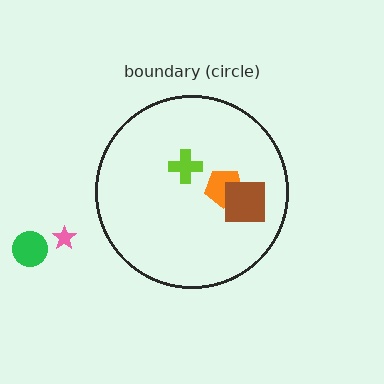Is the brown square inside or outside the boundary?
Inside.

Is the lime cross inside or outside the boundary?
Inside.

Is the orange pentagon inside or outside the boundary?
Inside.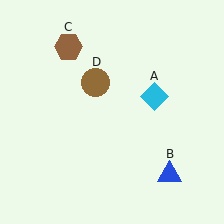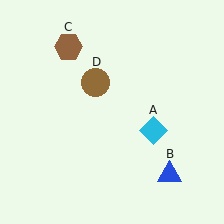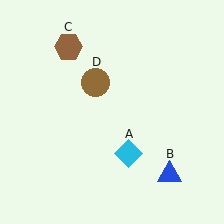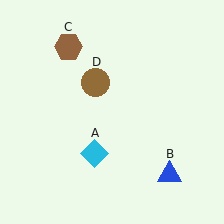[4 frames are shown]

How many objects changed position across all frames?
1 object changed position: cyan diamond (object A).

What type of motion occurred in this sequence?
The cyan diamond (object A) rotated clockwise around the center of the scene.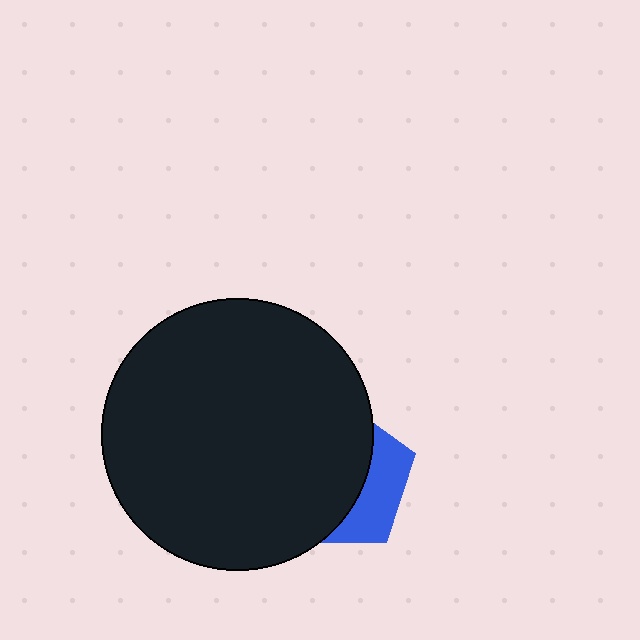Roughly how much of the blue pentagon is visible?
A small part of it is visible (roughly 32%).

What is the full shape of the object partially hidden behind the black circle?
The partially hidden object is a blue pentagon.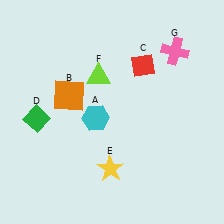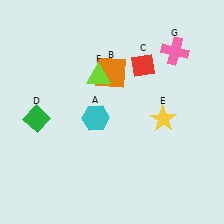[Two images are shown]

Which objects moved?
The objects that moved are: the orange square (B), the yellow star (E).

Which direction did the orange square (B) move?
The orange square (B) moved right.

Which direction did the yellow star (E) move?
The yellow star (E) moved right.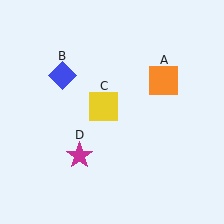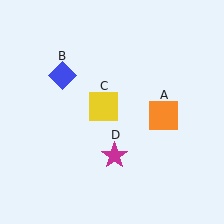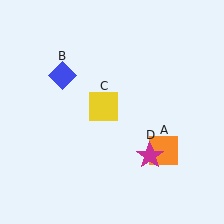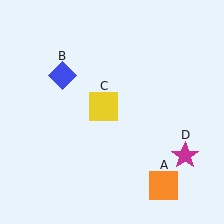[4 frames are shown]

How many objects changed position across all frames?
2 objects changed position: orange square (object A), magenta star (object D).